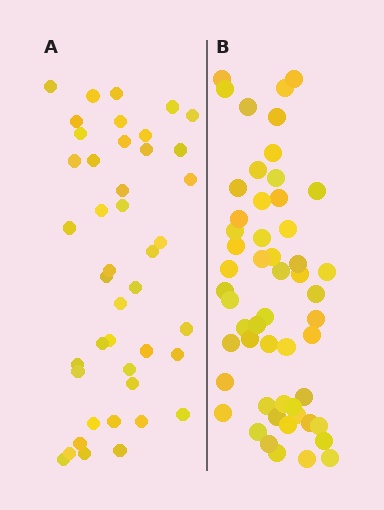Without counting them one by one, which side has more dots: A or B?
Region B (the right region) has more dots.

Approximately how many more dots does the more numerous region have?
Region B has roughly 12 or so more dots than region A.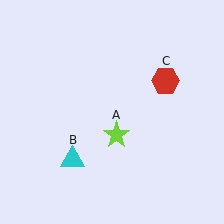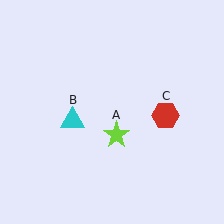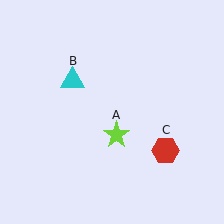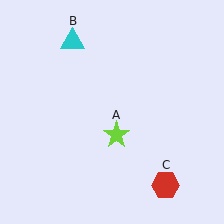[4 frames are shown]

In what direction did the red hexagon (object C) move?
The red hexagon (object C) moved down.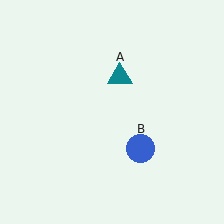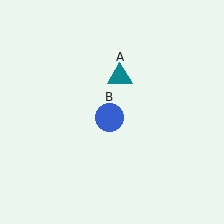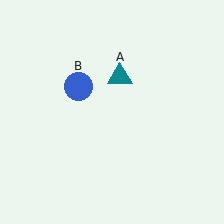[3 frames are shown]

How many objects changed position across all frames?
1 object changed position: blue circle (object B).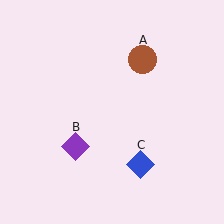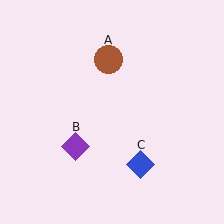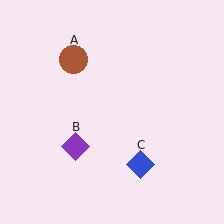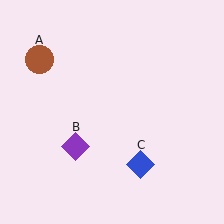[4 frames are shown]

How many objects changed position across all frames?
1 object changed position: brown circle (object A).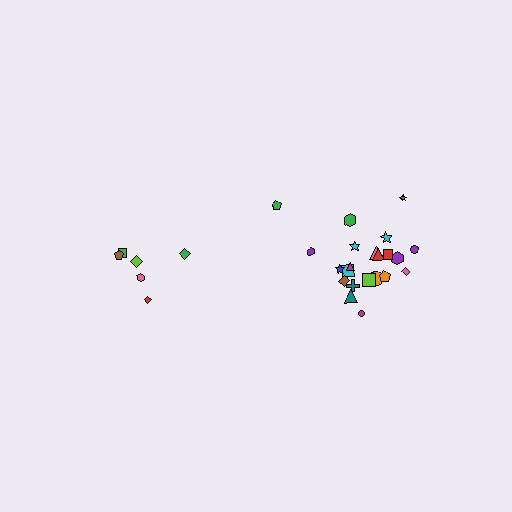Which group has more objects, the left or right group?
The right group.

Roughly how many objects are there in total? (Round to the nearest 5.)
Roughly 30 objects in total.